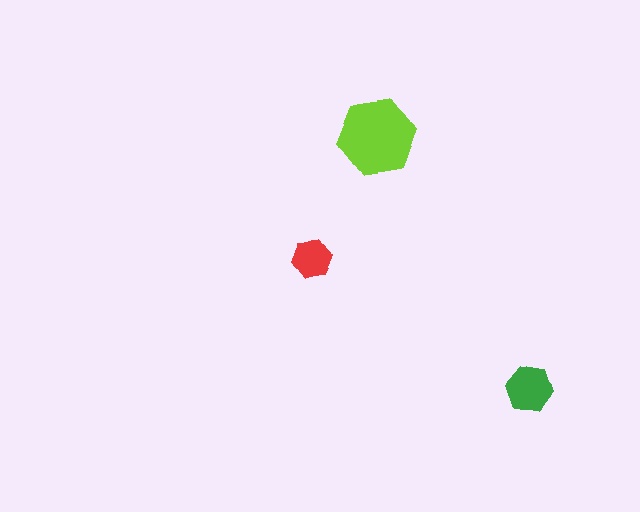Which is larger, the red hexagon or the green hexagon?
The green one.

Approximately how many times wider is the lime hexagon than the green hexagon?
About 1.5 times wider.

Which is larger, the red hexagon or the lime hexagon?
The lime one.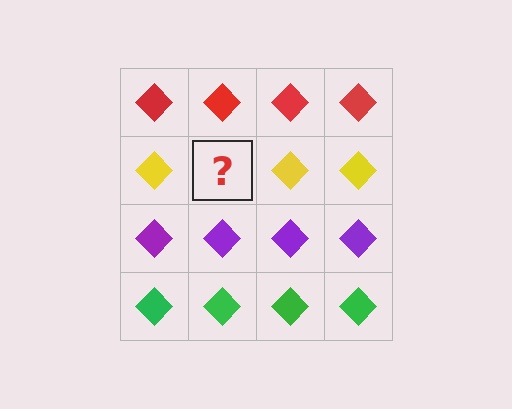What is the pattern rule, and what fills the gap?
The rule is that each row has a consistent color. The gap should be filled with a yellow diamond.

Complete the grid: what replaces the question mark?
The question mark should be replaced with a yellow diamond.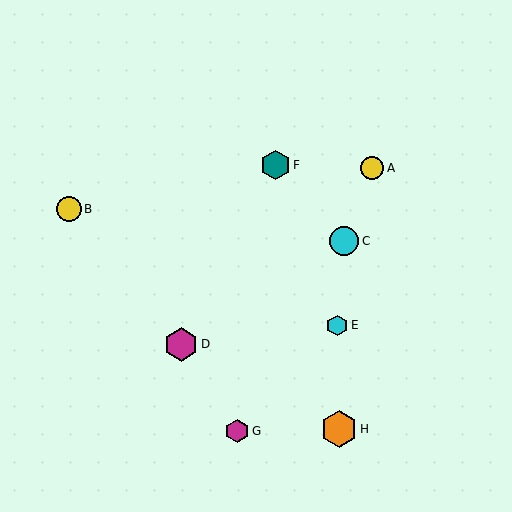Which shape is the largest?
The orange hexagon (labeled H) is the largest.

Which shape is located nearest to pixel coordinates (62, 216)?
The yellow circle (labeled B) at (69, 209) is nearest to that location.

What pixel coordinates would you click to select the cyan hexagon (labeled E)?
Click at (337, 325) to select the cyan hexagon E.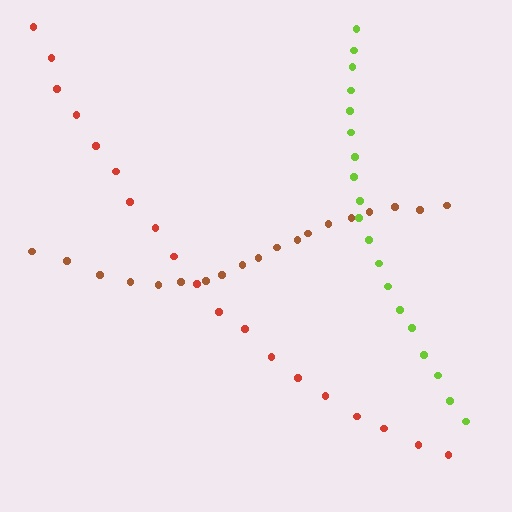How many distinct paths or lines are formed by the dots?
There are 3 distinct paths.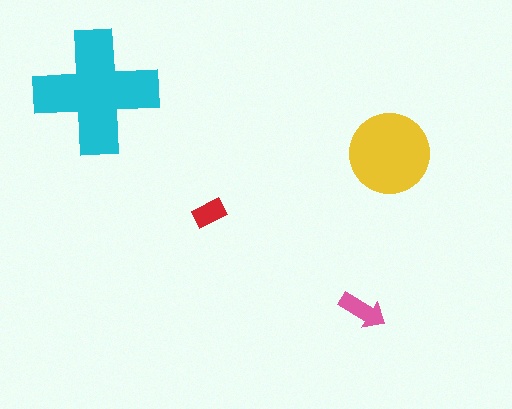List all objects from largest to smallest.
The cyan cross, the yellow circle, the pink arrow, the red rectangle.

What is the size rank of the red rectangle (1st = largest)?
4th.